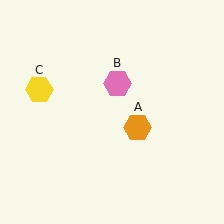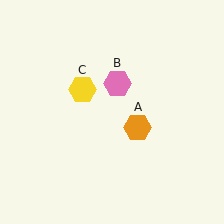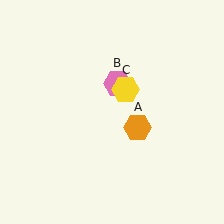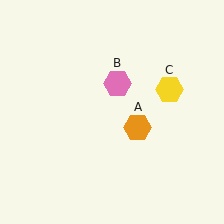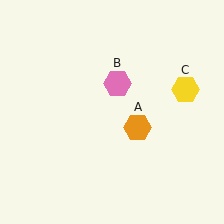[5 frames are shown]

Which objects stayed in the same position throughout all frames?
Orange hexagon (object A) and pink hexagon (object B) remained stationary.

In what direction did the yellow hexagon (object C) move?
The yellow hexagon (object C) moved right.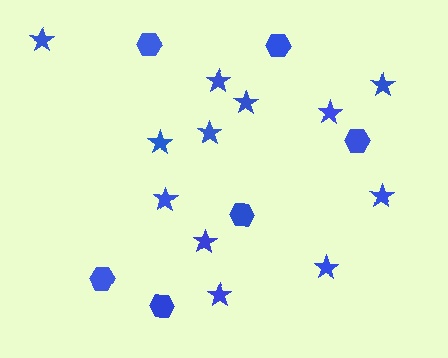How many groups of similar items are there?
There are 2 groups: one group of hexagons (6) and one group of stars (12).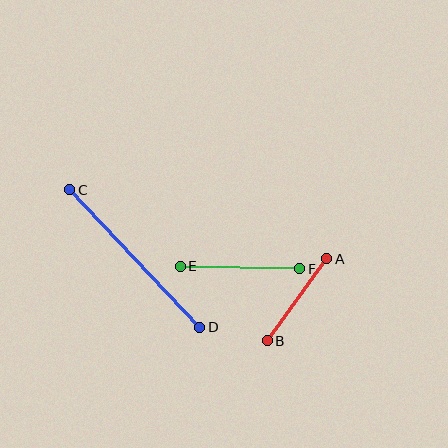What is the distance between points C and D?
The distance is approximately 189 pixels.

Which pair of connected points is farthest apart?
Points C and D are farthest apart.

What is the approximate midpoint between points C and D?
The midpoint is at approximately (135, 259) pixels.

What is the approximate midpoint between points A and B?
The midpoint is at approximately (297, 300) pixels.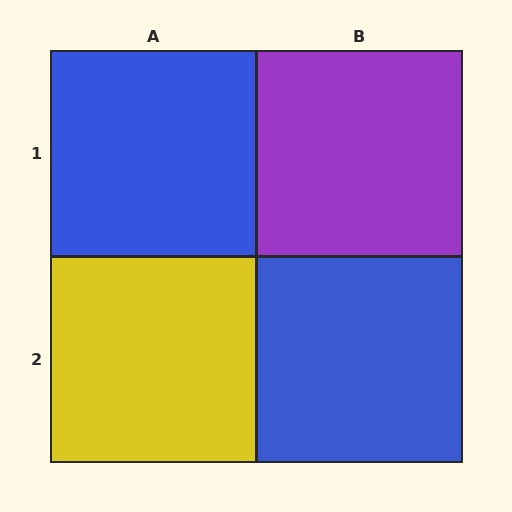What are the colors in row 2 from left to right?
Yellow, blue.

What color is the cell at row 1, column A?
Blue.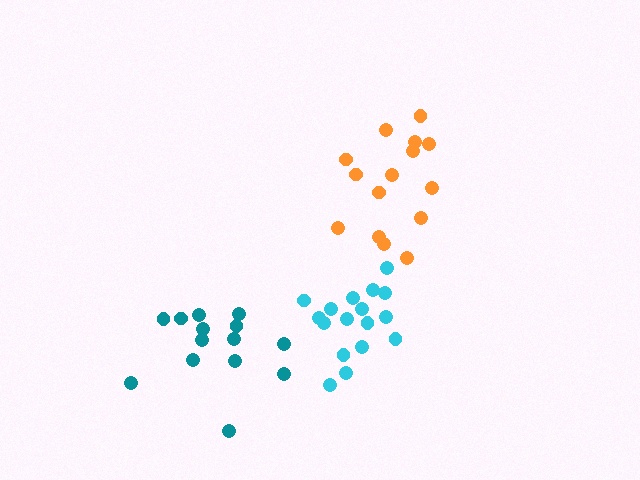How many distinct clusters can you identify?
There are 3 distinct clusters.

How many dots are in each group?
Group 1: 14 dots, Group 2: 17 dots, Group 3: 15 dots (46 total).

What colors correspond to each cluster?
The clusters are colored: teal, cyan, orange.